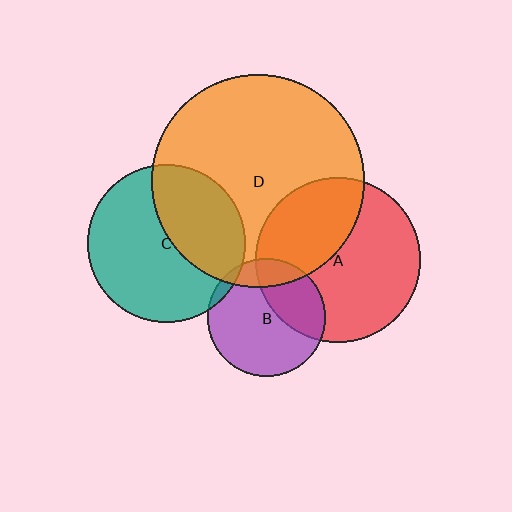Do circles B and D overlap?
Yes.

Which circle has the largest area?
Circle D (orange).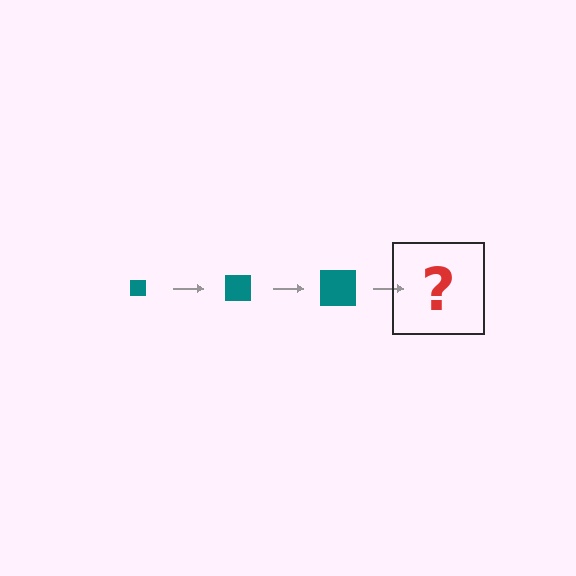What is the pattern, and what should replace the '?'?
The pattern is that the square gets progressively larger each step. The '?' should be a teal square, larger than the previous one.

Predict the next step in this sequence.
The next step is a teal square, larger than the previous one.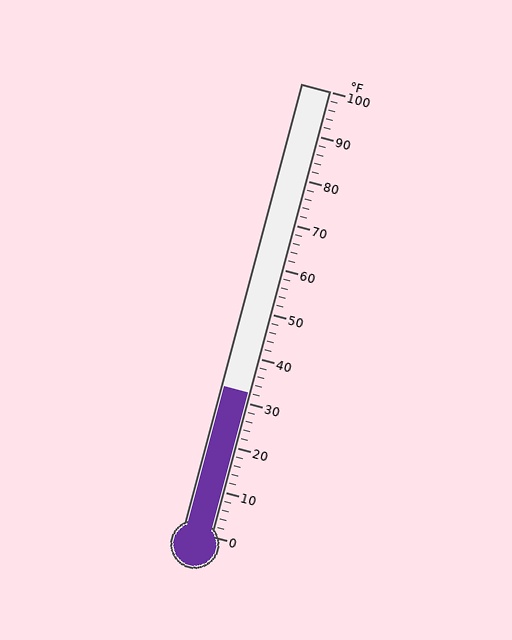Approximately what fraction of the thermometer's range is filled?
The thermometer is filled to approximately 30% of its range.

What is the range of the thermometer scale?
The thermometer scale ranges from 0°F to 100°F.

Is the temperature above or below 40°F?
The temperature is below 40°F.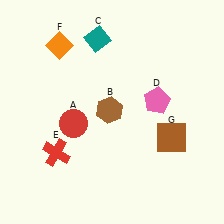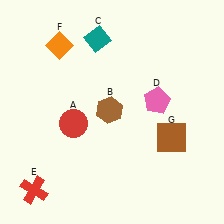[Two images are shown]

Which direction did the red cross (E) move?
The red cross (E) moved down.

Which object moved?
The red cross (E) moved down.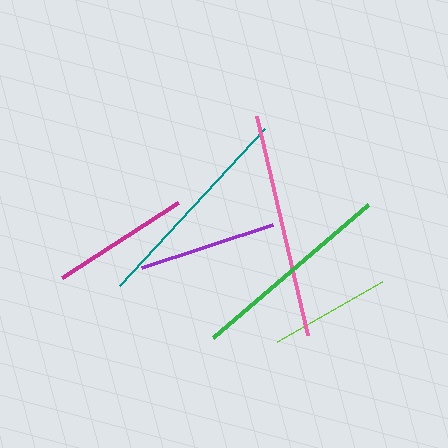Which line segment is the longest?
The pink line is the longest at approximately 225 pixels.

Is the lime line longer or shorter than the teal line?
The teal line is longer than the lime line.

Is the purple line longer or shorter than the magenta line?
The purple line is longer than the magenta line.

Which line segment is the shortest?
The lime line is the shortest at approximately 121 pixels.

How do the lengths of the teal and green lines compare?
The teal and green lines are approximately the same length.